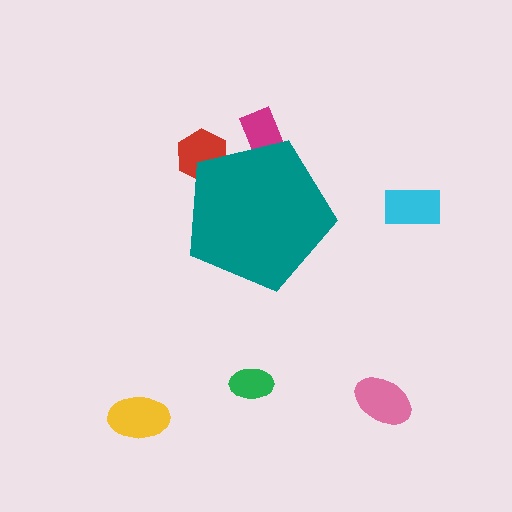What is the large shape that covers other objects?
A teal pentagon.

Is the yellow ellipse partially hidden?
No, the yellow ellipse is fully visible.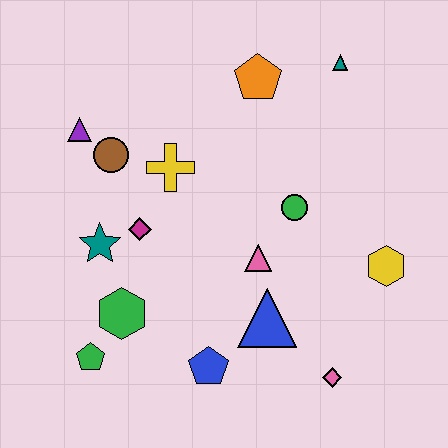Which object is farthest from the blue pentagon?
The teal triangle is farthest from the blue pentagon.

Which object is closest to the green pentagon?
The green hexagon is closest to the green pentagon.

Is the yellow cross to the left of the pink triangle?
Yes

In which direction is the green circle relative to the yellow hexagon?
The green circle is to the left of the yellow hexagon.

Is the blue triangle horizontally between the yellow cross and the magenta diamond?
No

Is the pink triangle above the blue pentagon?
Yes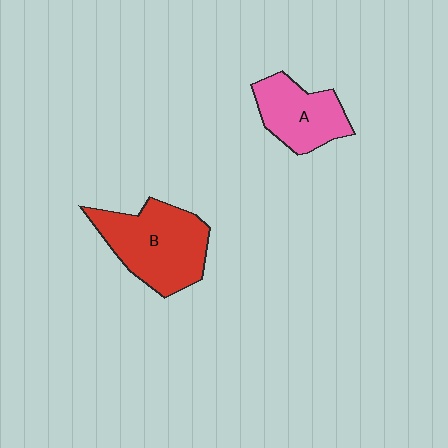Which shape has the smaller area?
Shape A (pink).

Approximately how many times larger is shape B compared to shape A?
Approximately 1.4 times.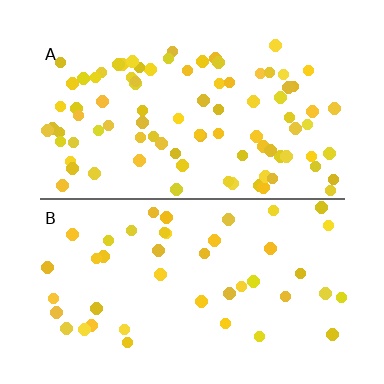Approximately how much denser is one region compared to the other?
Approximately 2.0× — region A over region B.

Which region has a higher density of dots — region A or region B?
A (the top).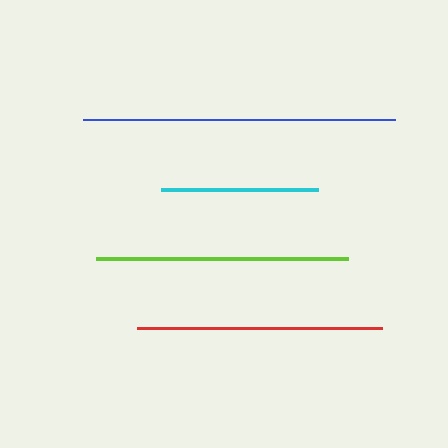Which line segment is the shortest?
The cyan line is the shortest at approximately 157 pixels.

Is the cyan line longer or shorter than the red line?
The red line is longer than the cyan line.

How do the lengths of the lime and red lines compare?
The lime and red lines are approximately the same length.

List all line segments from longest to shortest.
From longest to shortest: blue, lime, red, cyan.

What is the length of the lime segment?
The lime segment is approximately 252 pixels long.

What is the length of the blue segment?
The blue segment is approximately 312 pixels long.